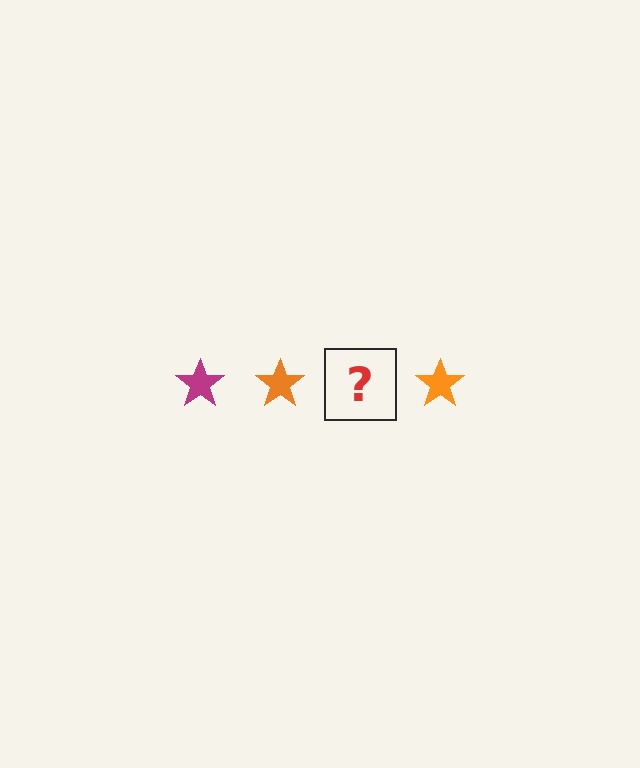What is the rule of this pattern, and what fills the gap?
The rule is that the pattern cycles through magenta, orange stars. The gap should be filled with a magenta star.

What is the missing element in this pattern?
The missing element is a magenta star.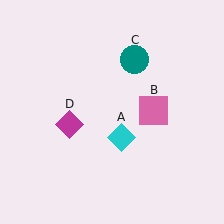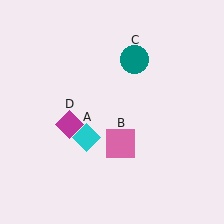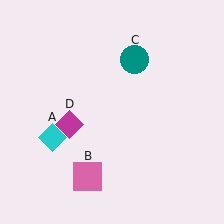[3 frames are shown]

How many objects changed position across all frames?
2 objects changed position: cyan diamond (object A), pink square (object B).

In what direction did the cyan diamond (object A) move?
The cyan diamond (object A) moved left.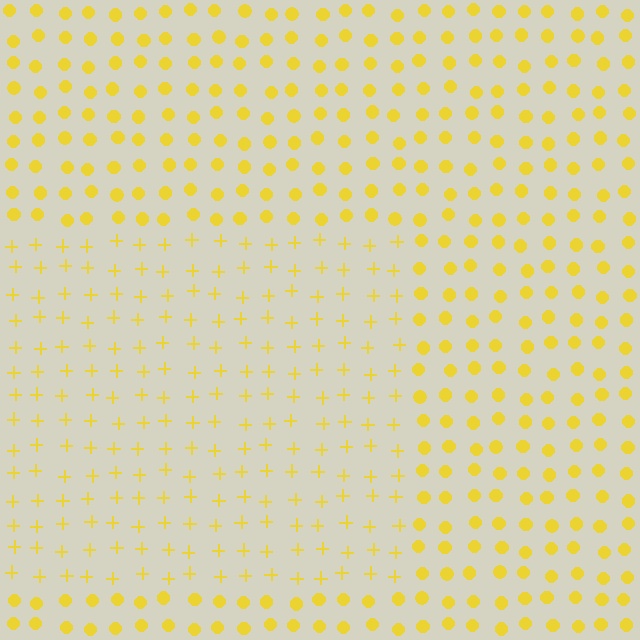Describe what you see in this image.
The image is filled with small yellow elements arranged in a uniform grid. A rectangle-shaped region contains plus signs, while the surrounding area contains circles. The boundary is defined purely by the change in element shape.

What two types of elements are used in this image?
The image uses plus signs inside the rectangle region and circles outside it.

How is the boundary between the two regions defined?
The boundary is defined by a change in element shape: plus signs inside vs. circles outside. All elements share the same color and spacing.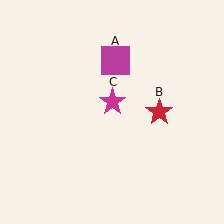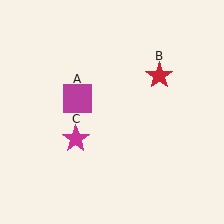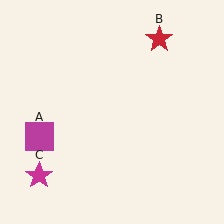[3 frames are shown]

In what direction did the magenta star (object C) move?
The magenta star (object C) moved down and to the left.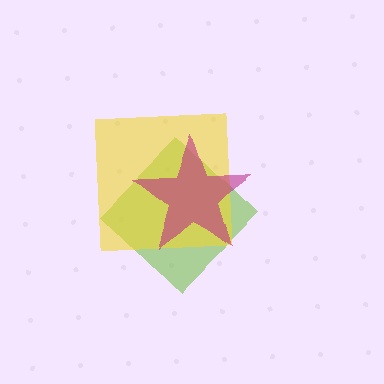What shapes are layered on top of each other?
The layered shapes are: a lime diamond, a yellow square, a magenta star.